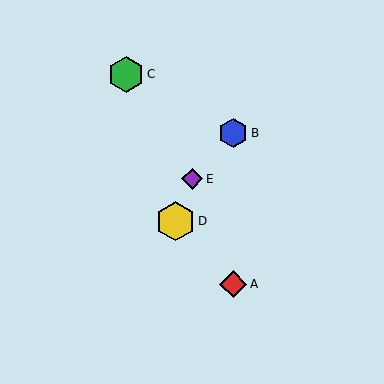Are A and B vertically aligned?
Yes, both are at x≈233.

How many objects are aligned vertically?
2 objects (A, B) are aligned vertically.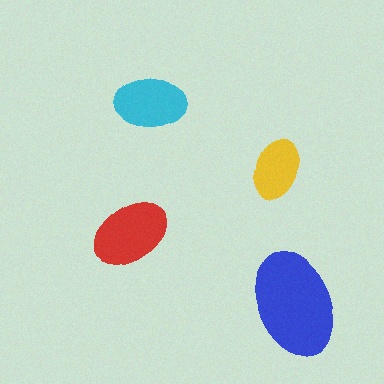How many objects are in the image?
There are 4 objects in the image.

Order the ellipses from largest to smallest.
the blue one, the red one, the cyan one, the yellow one.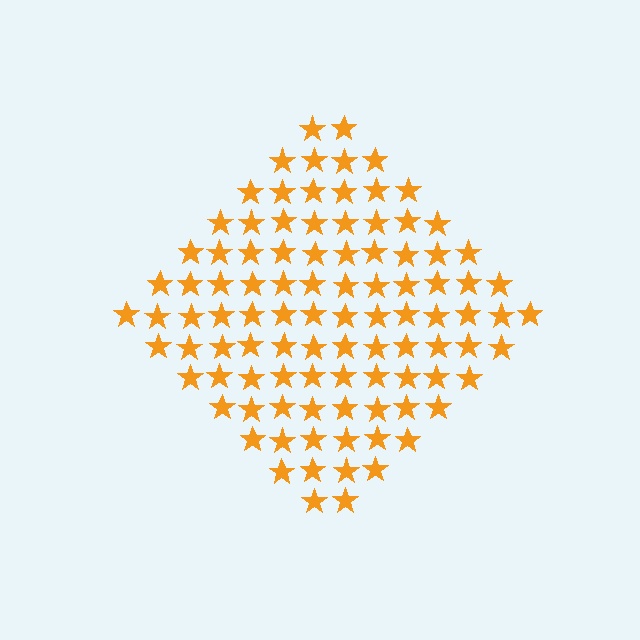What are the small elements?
The small elements are stars.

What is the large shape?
The large shape is a diamond.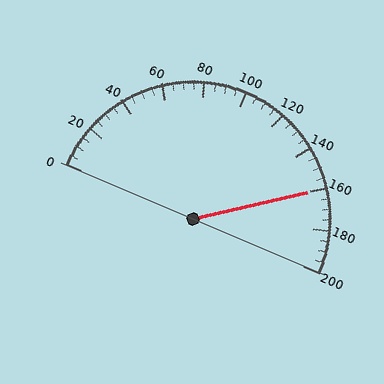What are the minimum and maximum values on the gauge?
The gauge ranges from 0 to 200.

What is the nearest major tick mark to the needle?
The nearest major tick mark is 160.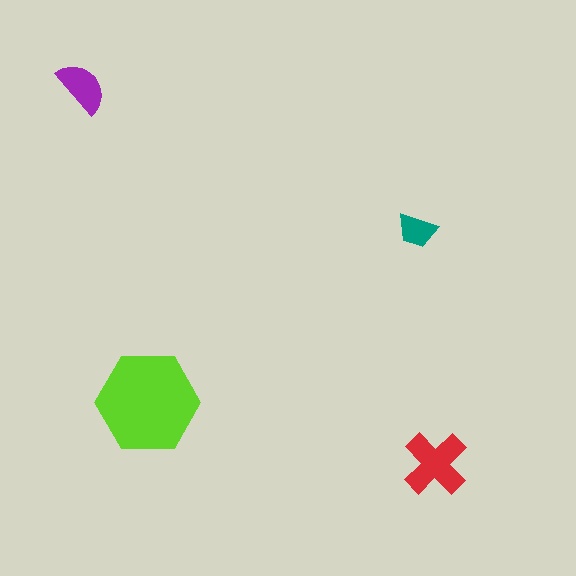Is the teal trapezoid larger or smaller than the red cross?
Smaller.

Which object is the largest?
The lime hexagon.